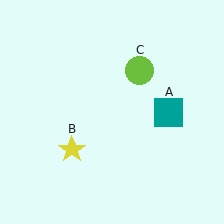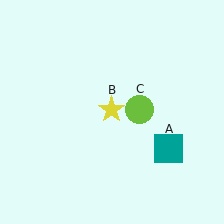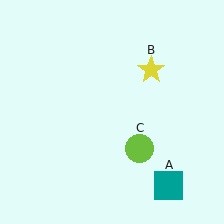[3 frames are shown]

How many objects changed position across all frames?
3 objects changed position: teal square (object A), yellow star (object B), lime circle (object C).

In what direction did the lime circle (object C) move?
The lime circle (object C) moved down.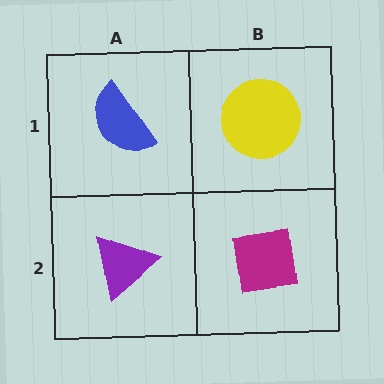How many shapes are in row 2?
2 shapes.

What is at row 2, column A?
A purple triangle.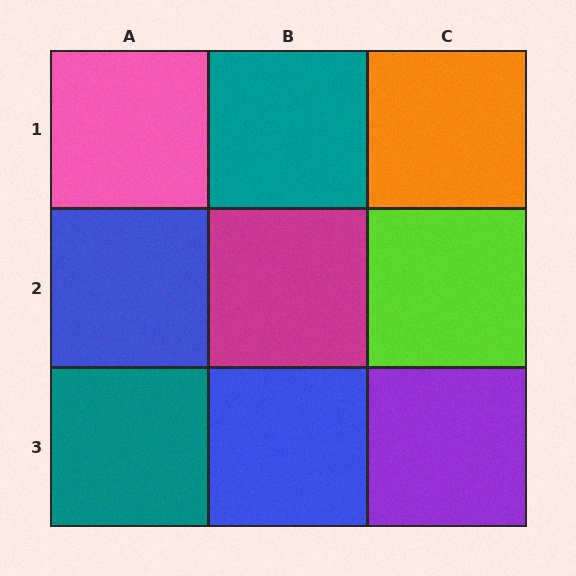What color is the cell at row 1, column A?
Pink.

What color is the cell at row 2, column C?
Lime.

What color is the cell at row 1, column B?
Teal.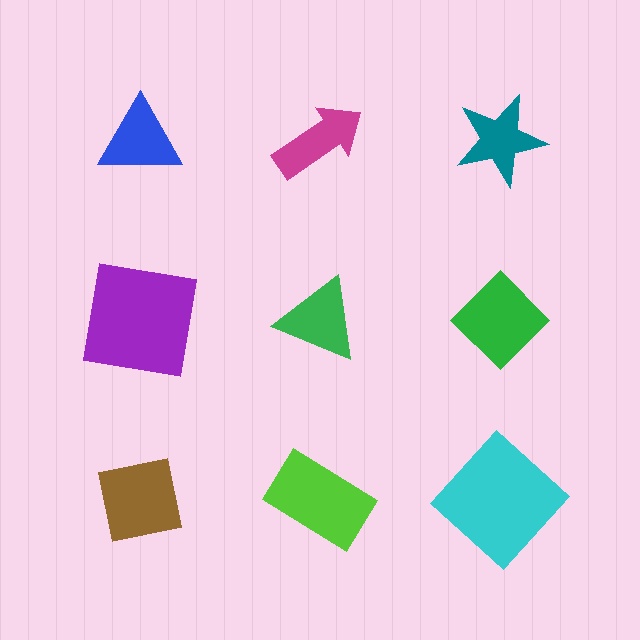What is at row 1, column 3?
A teal star.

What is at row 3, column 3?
A cyan diamond.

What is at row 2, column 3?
A green diamond.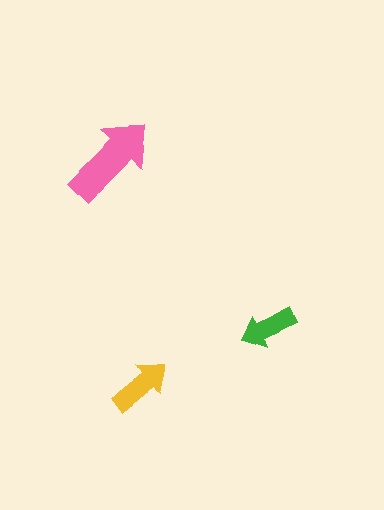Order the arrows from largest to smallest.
the pink one, the yellow one, the green one.